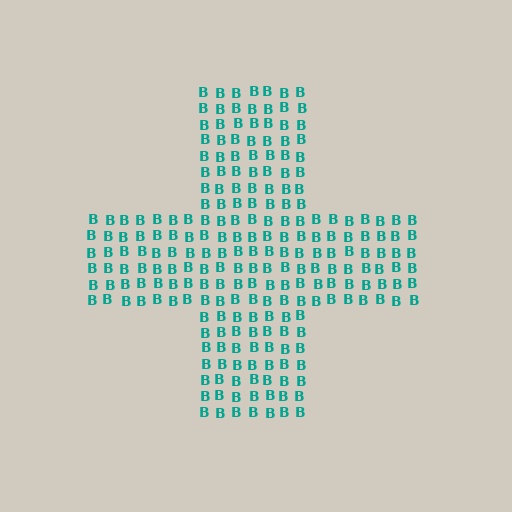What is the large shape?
The large shape is a cross.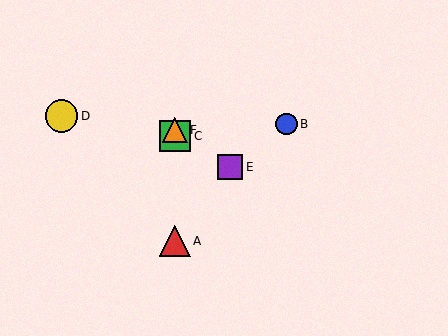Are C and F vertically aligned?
Yes, both are at x≈175.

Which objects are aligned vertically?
Objects A, C, F are aligned vertically.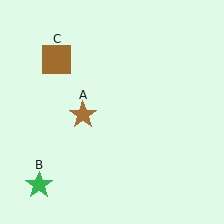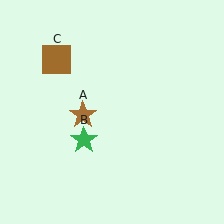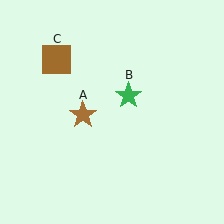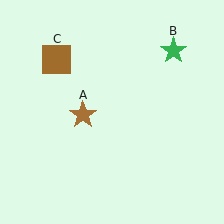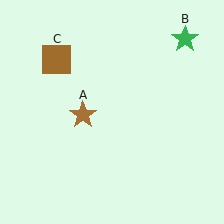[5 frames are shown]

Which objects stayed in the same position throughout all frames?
Brown star (object A) and brown square (object C) remained stationary.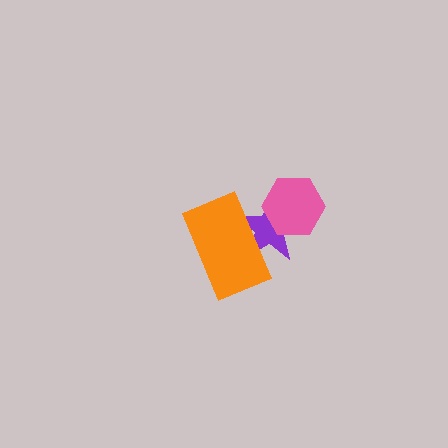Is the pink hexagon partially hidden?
No, no other shape covers it.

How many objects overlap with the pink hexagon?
1 object overlaps with the pink hexagon.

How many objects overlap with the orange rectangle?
1 object overlaps with the orange rectangle.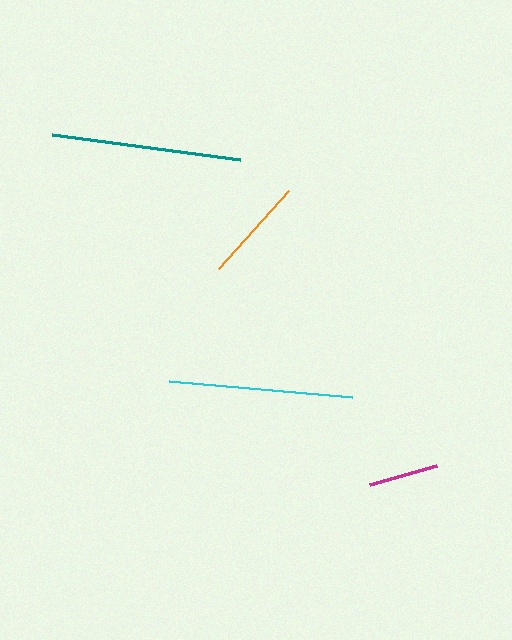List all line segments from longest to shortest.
From longest to shortest: teal, cyan, orange, magenta.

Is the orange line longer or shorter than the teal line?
The teal line is longer than the orange line.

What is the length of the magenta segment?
The magenta segment is approximately 70 pixels long.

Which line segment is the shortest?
The magenta line is the shortest at approximately 70 pixels.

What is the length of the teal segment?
The teal segment is approximately 190 pixels long.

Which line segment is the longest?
The teal line is the longest at approximately 190 pixels.